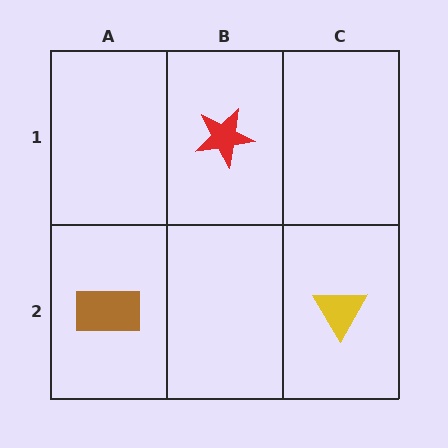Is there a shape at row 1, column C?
No, that cell is empty.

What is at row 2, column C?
A yellow triangle.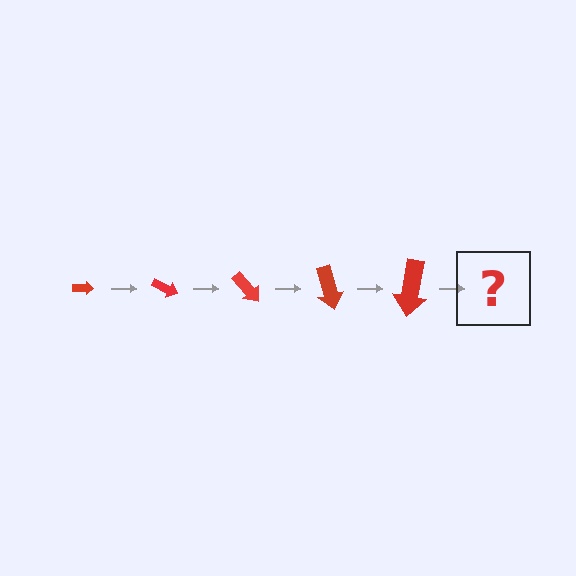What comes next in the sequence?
The next element should be an arrow, larger than the previous one and rotated 125 degrees from the start.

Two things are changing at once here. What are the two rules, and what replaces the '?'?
The two rules are that the arrow grows larger each step and it rotates 25 degrees each step. The '?' should be an arrow, larger than the previous one and rotated 125 degrees from the start.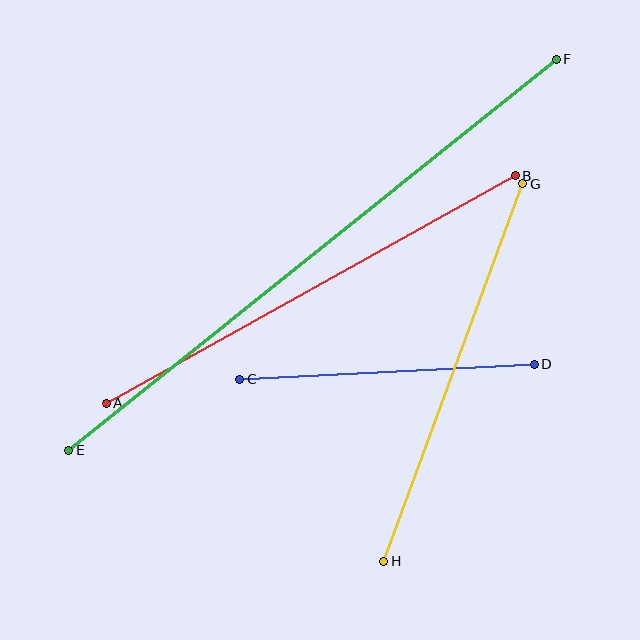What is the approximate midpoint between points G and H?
The midpoint is at approximately (453, 372) pixels.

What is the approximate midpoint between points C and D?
The midpoint is at approximately (387, 372) pixels.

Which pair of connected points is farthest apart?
Points E and F are farthest apart.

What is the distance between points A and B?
The distance is approximately 468 pixels.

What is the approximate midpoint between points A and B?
The midpoint is at approximately (311, 290) pixels.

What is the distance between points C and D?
The distance is approximately 295 pixels.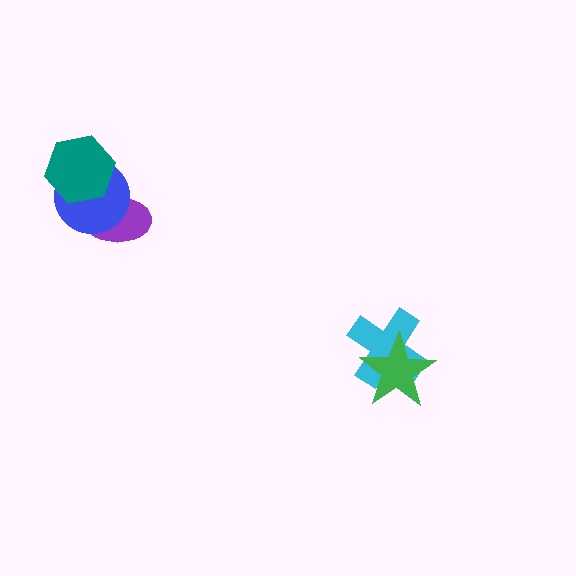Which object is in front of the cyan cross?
The green star is in front of the cyan cross.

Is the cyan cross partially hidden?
Yes, it is partially covered by another shape.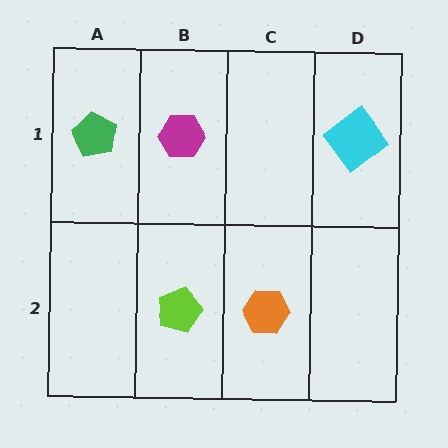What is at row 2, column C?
An orange hexagon.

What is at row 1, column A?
A green pentagon.